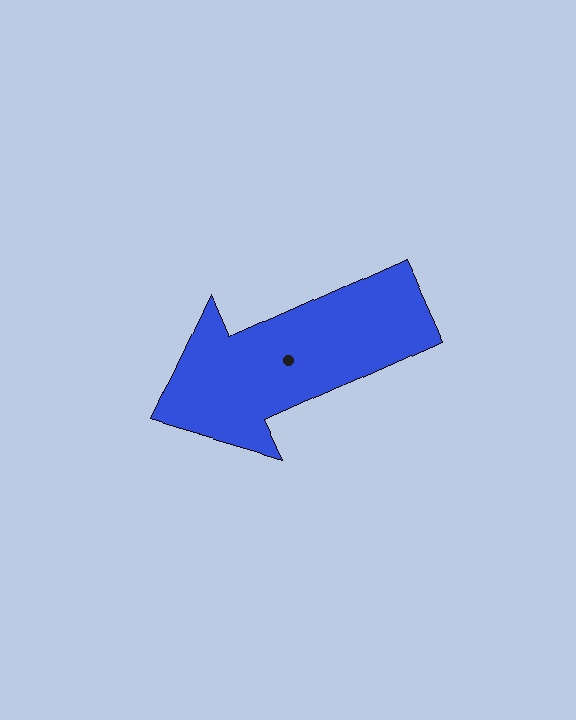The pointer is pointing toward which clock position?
Roughly 8 o'clock.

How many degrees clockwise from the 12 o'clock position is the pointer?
Approximately 246 degrees.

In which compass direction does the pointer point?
Southwest.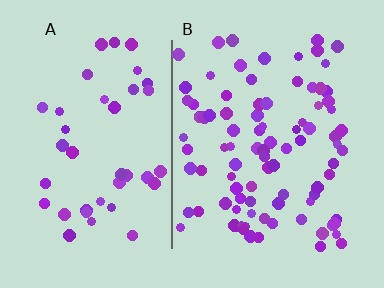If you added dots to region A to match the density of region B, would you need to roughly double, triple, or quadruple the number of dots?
Approximately double.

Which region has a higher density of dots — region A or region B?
B (the right).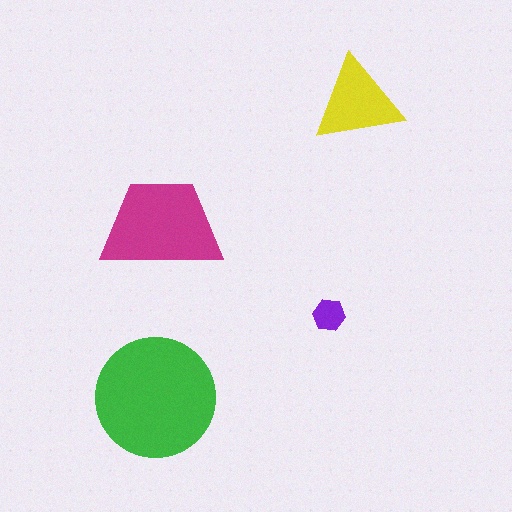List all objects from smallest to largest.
The purple hexagon, the yellow triangle, the magenta trapezoid, the green circle.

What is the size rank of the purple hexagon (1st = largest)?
4th.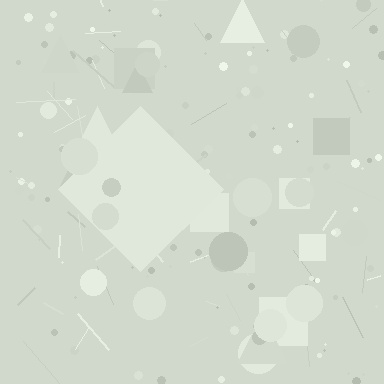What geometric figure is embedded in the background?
A diamond is embedded in the background.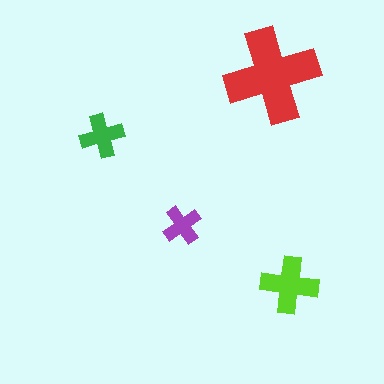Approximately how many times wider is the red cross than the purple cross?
About 2.5 times wider.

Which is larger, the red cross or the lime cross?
The red one.